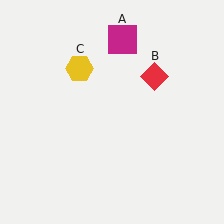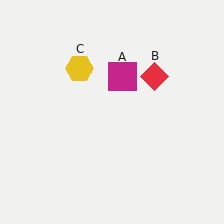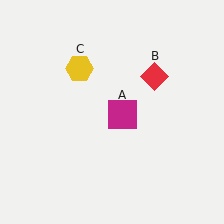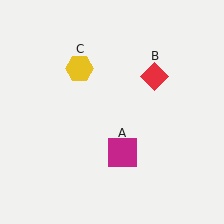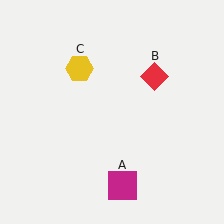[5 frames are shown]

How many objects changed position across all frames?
1 object changed position: magenta square (object A).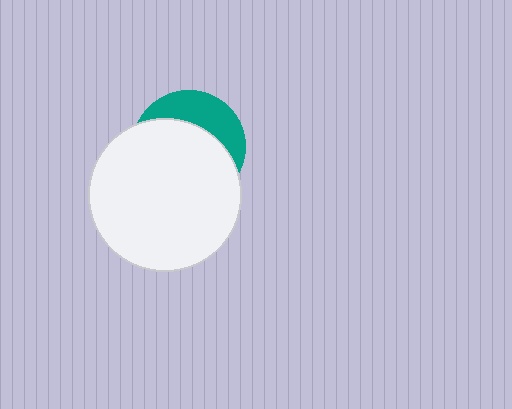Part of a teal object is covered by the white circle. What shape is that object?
It is a circle.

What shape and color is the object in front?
The object in front is a white circle.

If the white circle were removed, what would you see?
You would see the complete teal circle.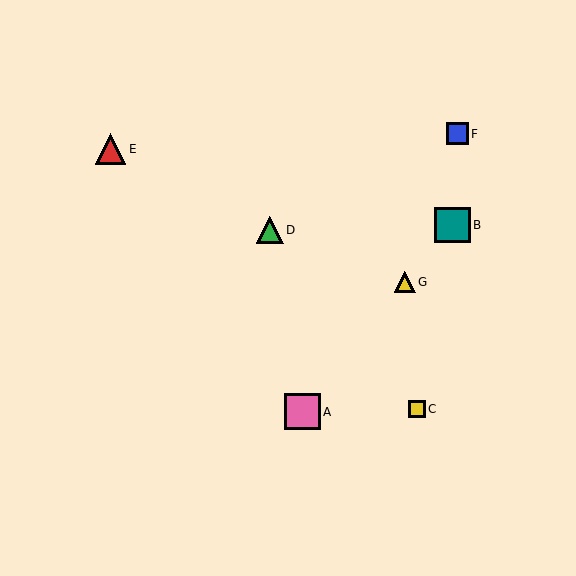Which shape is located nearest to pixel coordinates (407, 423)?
The yellow square (labeled C) at (417, 409) is nearest to that location.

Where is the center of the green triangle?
The center of the green triangle is at (270, 230).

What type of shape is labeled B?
Shape B is a teal square.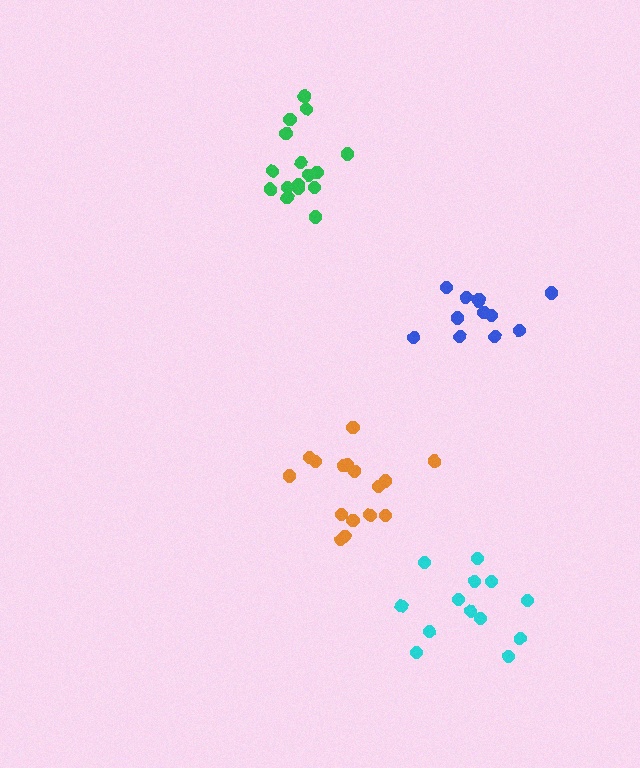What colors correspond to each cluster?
The clusters are colored: orange, blue, green, cyan.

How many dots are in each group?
Group 1: 16 dots, Group 2: 12 dots, Group 3: 16 dots, Group 4: 13 dots (57 total).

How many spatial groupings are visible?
There are 4 spatial groupings.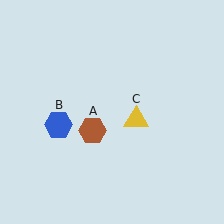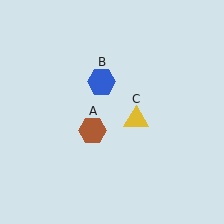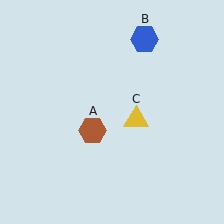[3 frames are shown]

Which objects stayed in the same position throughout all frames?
Brown hexagon (object A) and yellow triangle (object C) remained stationary.